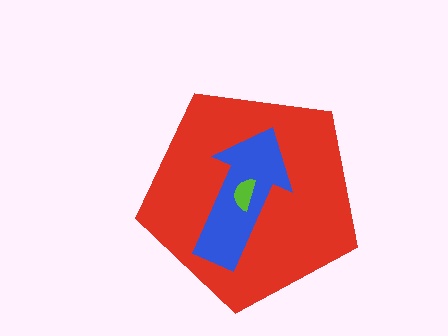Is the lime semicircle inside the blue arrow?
Yes.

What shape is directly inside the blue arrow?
The lime semicircle.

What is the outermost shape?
The red pentagon.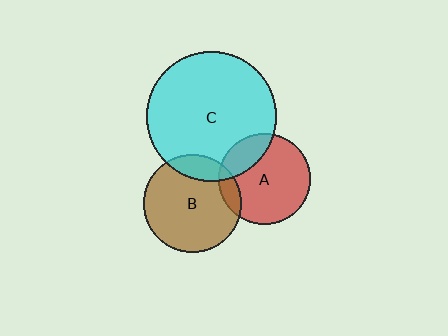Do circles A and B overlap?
Yes.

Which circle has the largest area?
Circle C (cyan).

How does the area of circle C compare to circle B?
Approximately 1.7 times.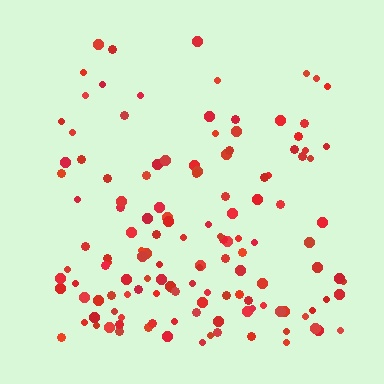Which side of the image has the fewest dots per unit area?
The top.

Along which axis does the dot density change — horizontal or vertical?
Vertical.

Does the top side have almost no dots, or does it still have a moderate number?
Still a moderate number, just noticeably fewer than the bottom.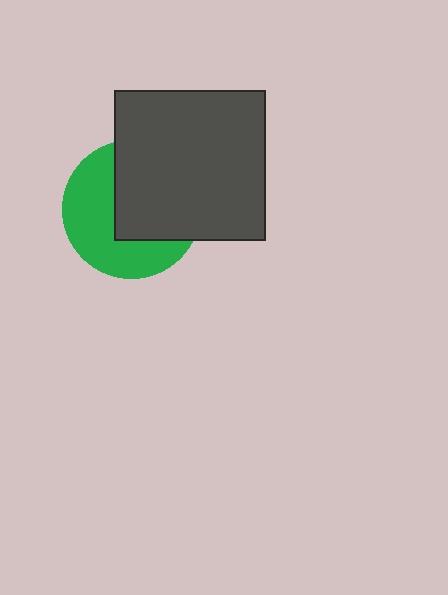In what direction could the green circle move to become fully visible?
The green circle could move toward the lower-left. That would shift it out from behind the dark gray square entirely.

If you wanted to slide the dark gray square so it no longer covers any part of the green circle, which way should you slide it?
Slide it toward the upper-right — that is the most direct way to separate the two shapes.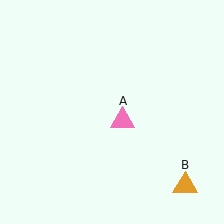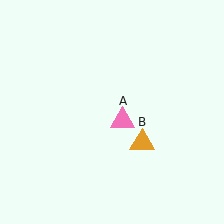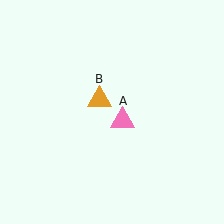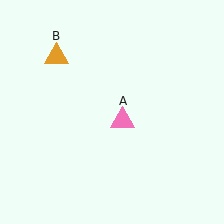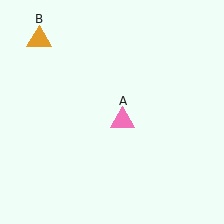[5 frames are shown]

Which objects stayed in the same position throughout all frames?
Pink triangle (object A) remained stationary.